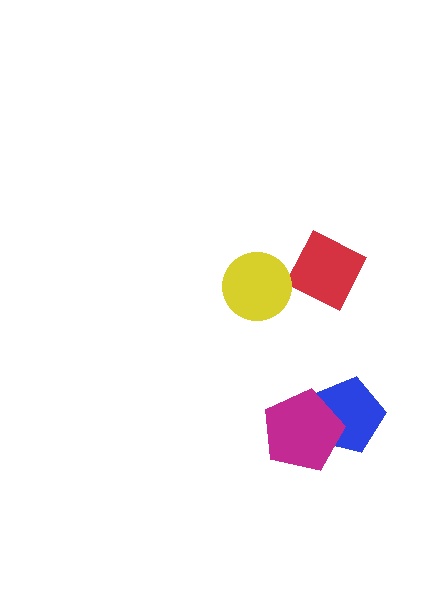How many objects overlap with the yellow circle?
0 objects overlap with the yellow circle.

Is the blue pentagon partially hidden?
Yes, it is partially covered by another shape.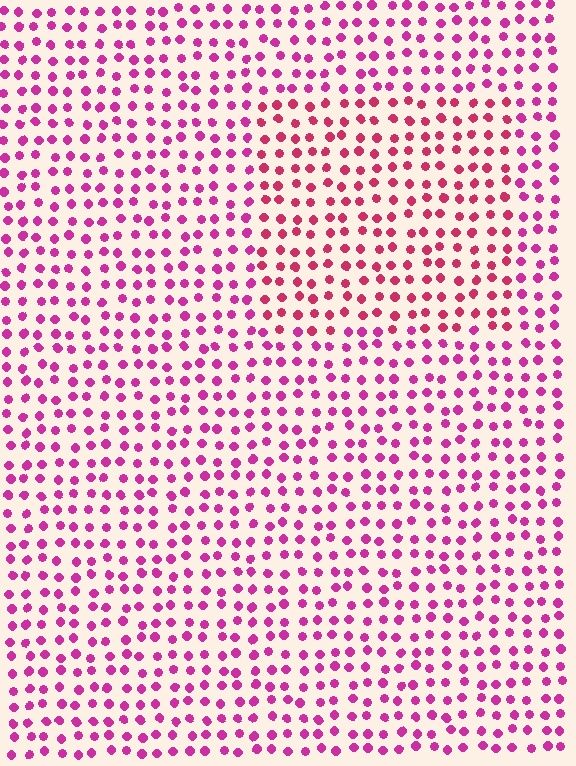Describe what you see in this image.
The image is filled with small magenta elements in a uniform arrangement. A rectangle-shaped region is visible where the elements are tinted to a slightly different hue, forming a subtle color boundary.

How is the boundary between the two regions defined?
The boundary is defined purely by a slight shift in hue (about 23 degrees). Spacing, size, and orientation are identical on both sides.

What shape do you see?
I see a rectangle.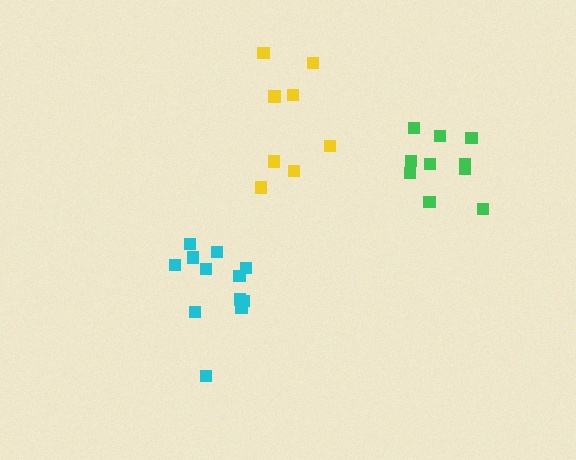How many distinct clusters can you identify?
There are 3 distinct clusters.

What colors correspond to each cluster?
The clusters are colored: yellow, cyan, green.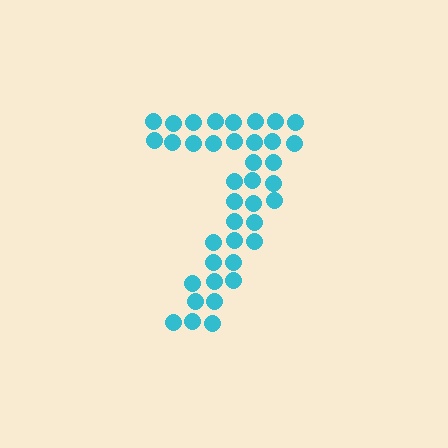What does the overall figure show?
The overall figure shows the digit 7.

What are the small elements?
The small elements are circles.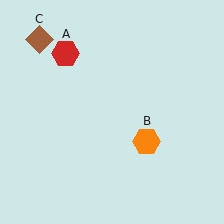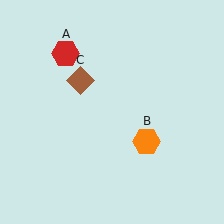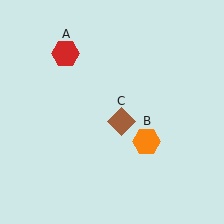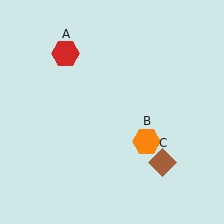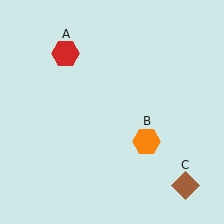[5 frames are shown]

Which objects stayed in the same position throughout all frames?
Red hexagon (object A) and orange hexagon (object B) remained stationary.